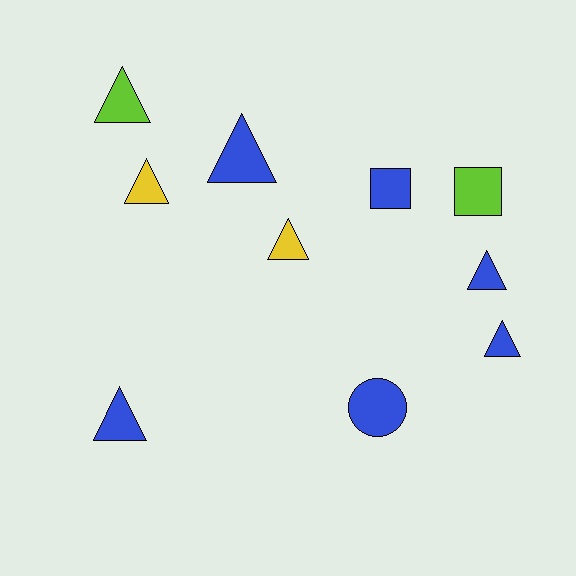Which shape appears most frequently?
Triangle, with 7 objects.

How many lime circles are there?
There are no lime circles.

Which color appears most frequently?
Blue, with 6 objects.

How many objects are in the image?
There are 10 objects.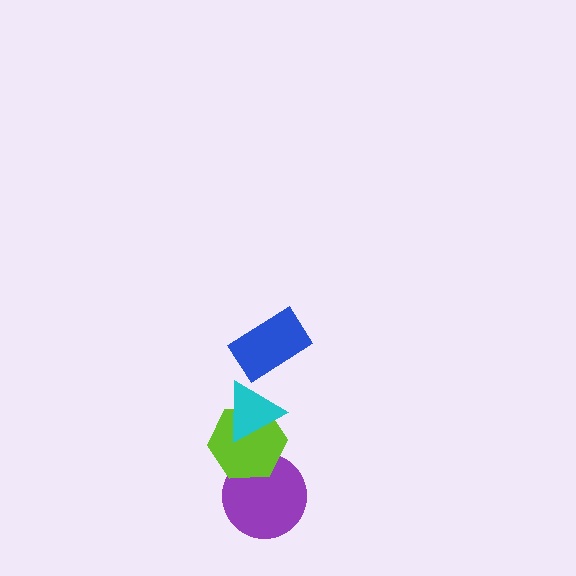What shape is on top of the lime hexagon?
The cyan triangle is on top of the lime hexagon.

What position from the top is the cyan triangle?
The cyan triangle is 2nd from the top.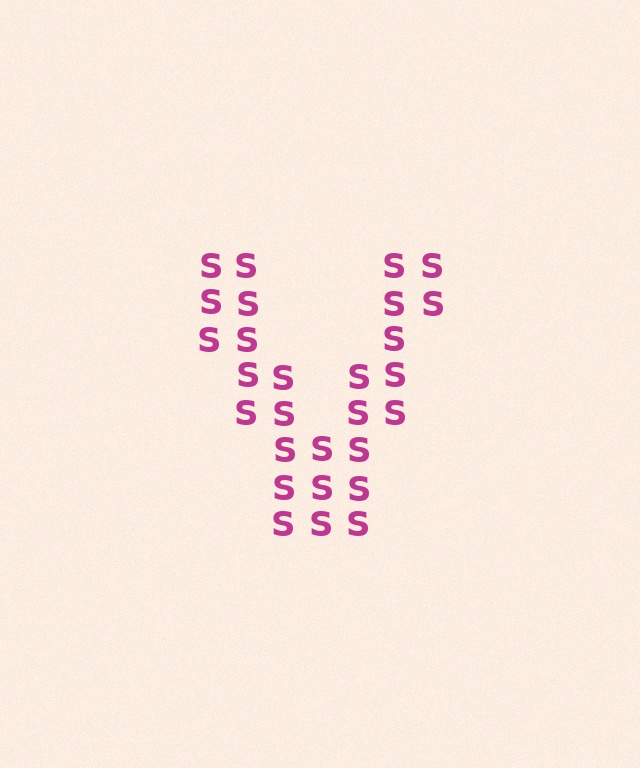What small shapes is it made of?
It is made of small letter S's.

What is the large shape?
The large shape is the letter V.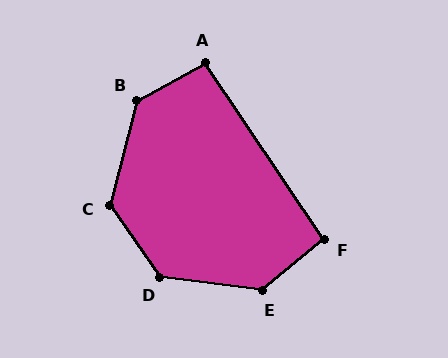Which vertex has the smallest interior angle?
F, at approximately 95 degrees.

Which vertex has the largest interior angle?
E, at approximately 134 degrees.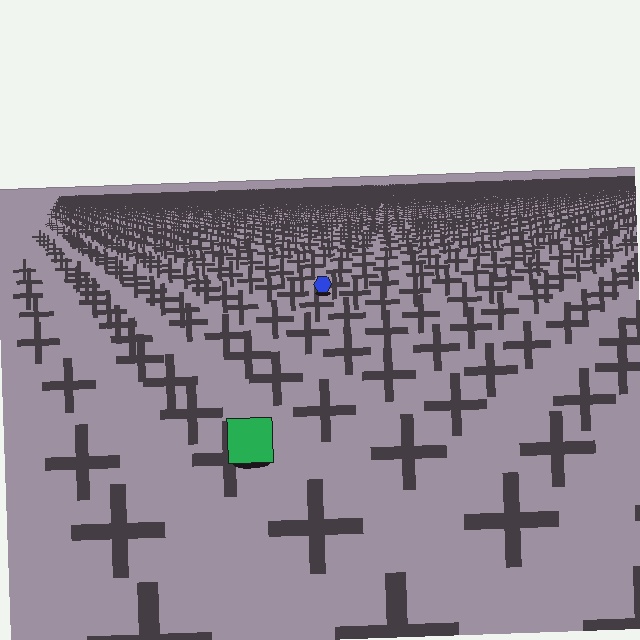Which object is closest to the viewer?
The green square is closest. The texture marks near it are larger and more spread out.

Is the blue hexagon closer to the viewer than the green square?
No. The green square is closer — you can tell from the texture gradient: the ground texture is coarser near it.